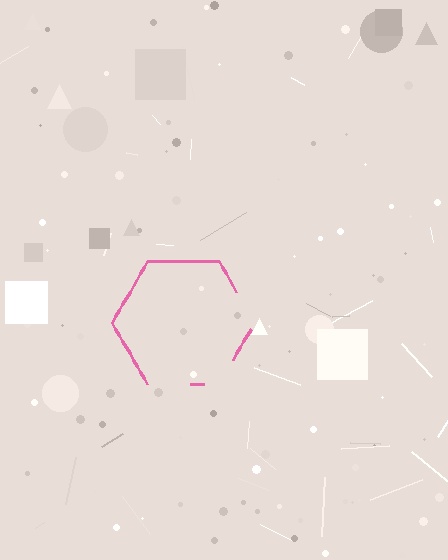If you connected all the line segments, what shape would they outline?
They would outline a hexagon.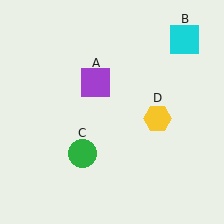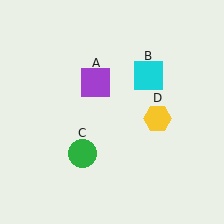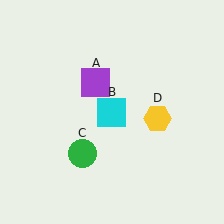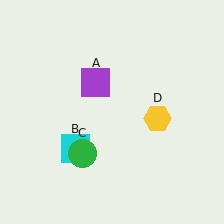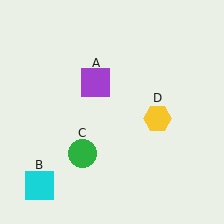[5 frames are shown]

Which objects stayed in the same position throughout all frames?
Purple square (object A) and green circle (object C) and yellow hexagon (object D) remained stationary.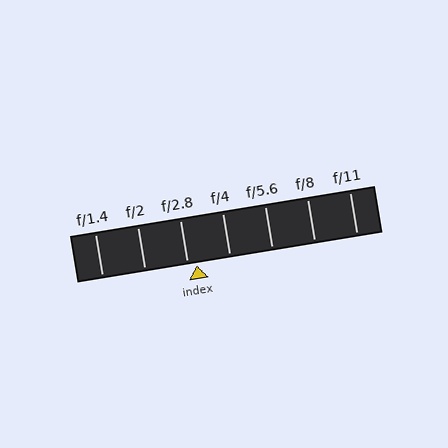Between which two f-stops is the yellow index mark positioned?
The index mark is between f/2.8 and f/4.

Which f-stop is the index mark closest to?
The index mark is closest to f/2.8.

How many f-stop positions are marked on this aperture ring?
There are 7 f-stop positions marked.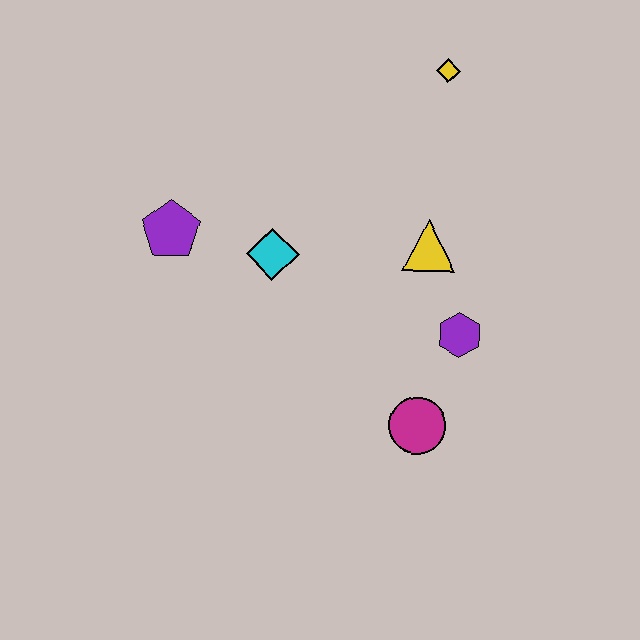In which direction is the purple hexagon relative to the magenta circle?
The purple hexagon is above the magenta circle.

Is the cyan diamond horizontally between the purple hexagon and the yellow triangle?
No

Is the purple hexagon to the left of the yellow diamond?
No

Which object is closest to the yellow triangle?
The purple hexagon is closest to the yellow triangle.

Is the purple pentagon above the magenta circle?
Yes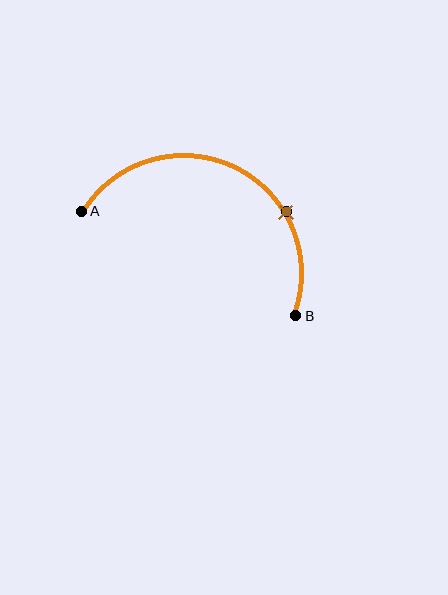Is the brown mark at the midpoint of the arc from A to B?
No. The brown mark lies on the arc but is closer to endpoint B. The arc midpoint would be at the point on the curve equidistant along the arc from both A and B.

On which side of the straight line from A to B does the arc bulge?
The arc bulges above the straight line connecting A and B.